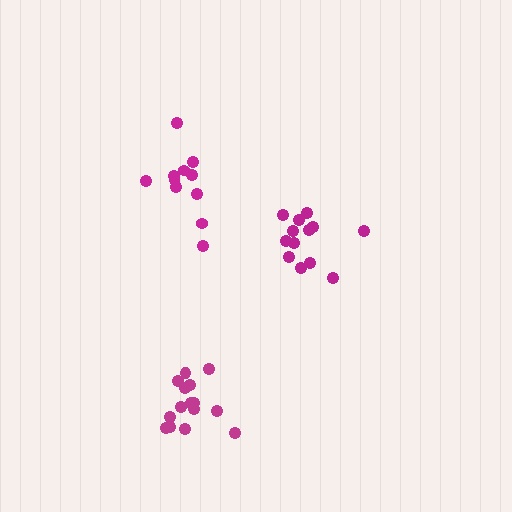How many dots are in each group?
Group 1: 13 dots, Group 2: 11 dots, Group 3: 15 dots (39 total).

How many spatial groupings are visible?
There are 3 spatial groupings.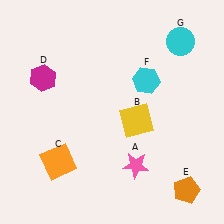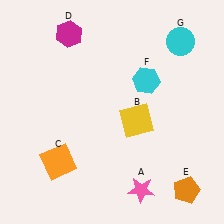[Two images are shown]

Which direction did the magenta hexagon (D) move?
The magenta hexagon (D) moved up.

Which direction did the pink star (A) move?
The pink star (A) moved down.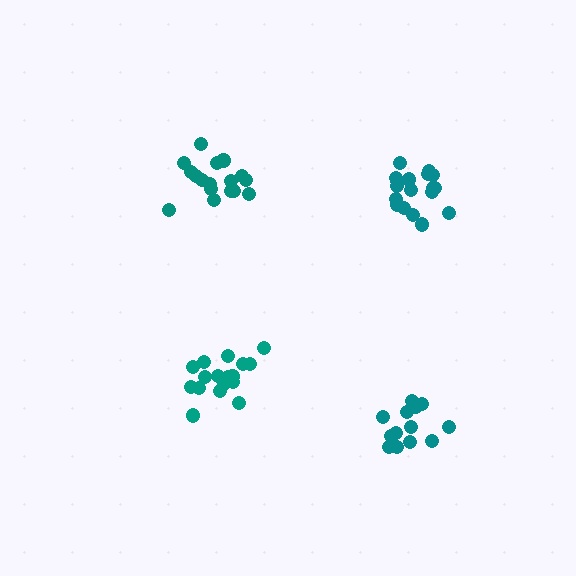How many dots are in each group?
Group 1: 17 dots, Group 2: 18 dots, Group 3: 13 dots, Group 4: 17 dots (65 total).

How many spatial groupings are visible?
There are 4 spatial groupings.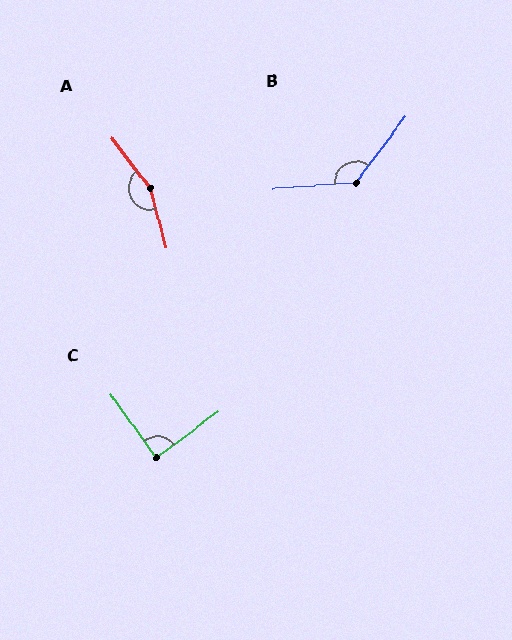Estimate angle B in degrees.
Approximately 131 degrees.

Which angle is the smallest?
C, at approximately 89 degrees.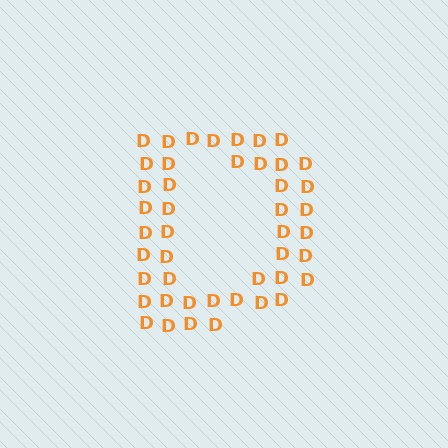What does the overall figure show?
The overall figure shows the letter D.